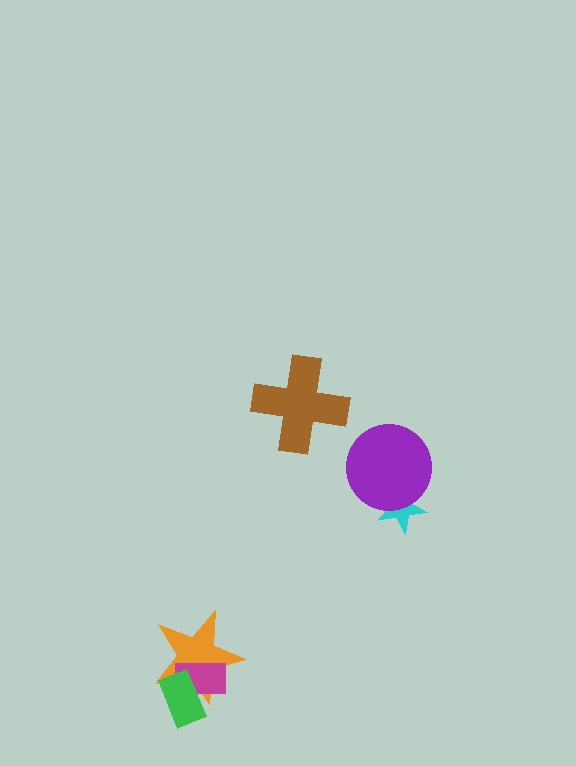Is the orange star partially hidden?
Yes, it is partially covered by another shape.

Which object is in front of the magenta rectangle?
The green rectangle is in front of the magenta rectangle.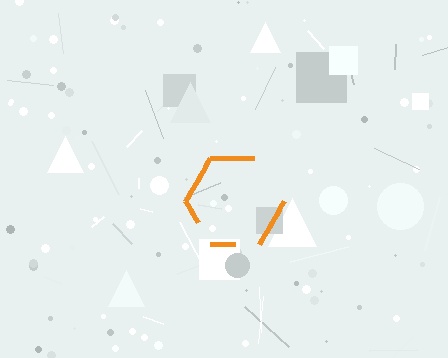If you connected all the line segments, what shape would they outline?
They would outline a hexagon.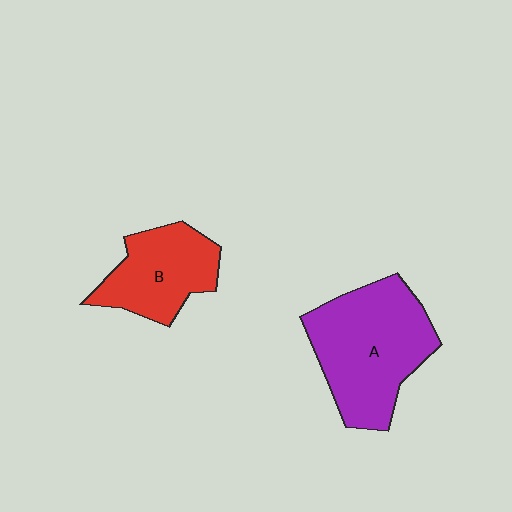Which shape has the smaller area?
Shape B (red).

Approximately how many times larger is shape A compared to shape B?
Approximately 1.6 times.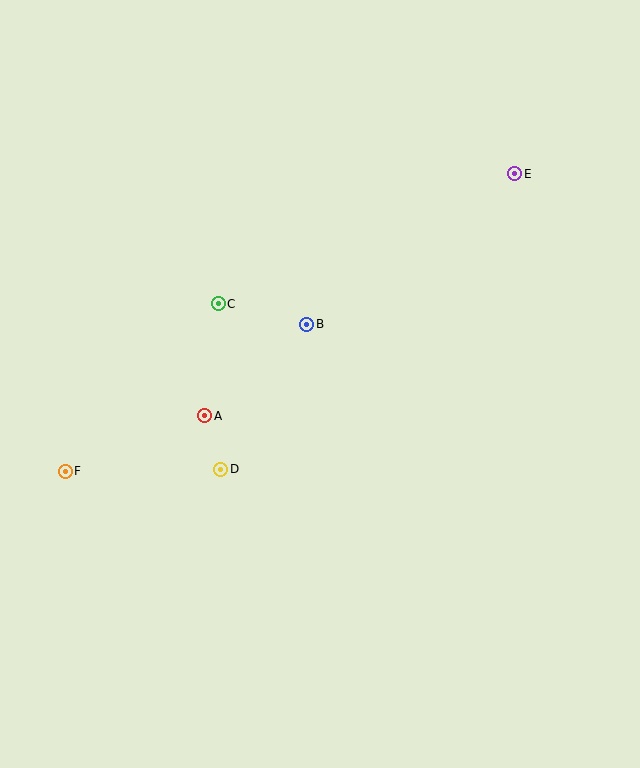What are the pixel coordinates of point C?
Point C is at (218, 304).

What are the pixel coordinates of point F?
Point F is at (65, 471).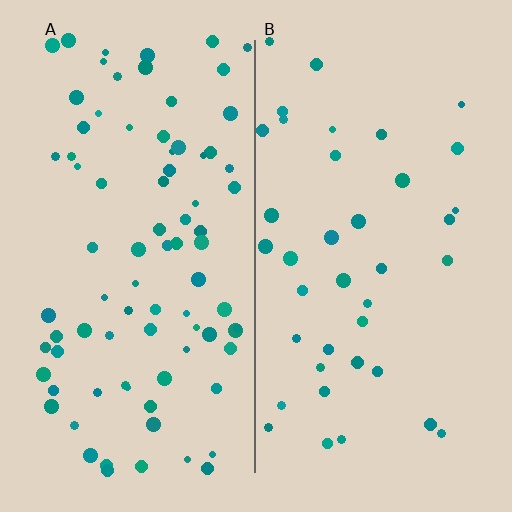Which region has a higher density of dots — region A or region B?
A (the left).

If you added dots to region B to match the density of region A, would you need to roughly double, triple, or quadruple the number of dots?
Approximately double.